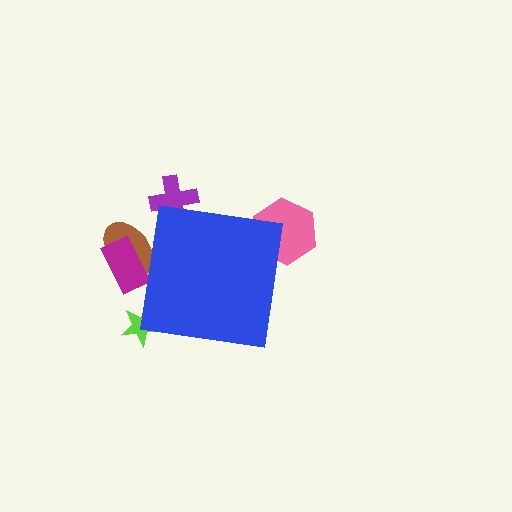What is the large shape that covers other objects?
A blue square.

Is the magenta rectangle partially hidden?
Yes, the magenta rectangle is partially hidden behind the blue square.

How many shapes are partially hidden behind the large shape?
5 shapes are partially hidden.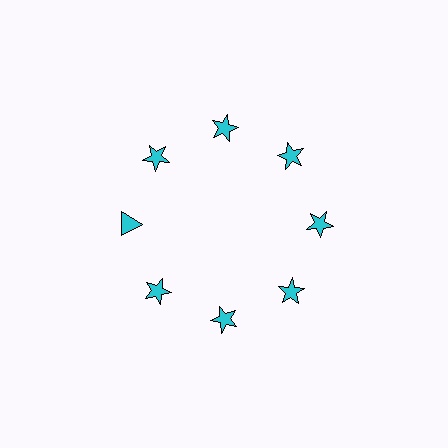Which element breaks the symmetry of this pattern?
The cyan triangle at roughly the 9 o'clock position breaks the symmetry. All other shapes are cyan stars.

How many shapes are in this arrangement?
There are 8 shapes arranged in a ring pattern.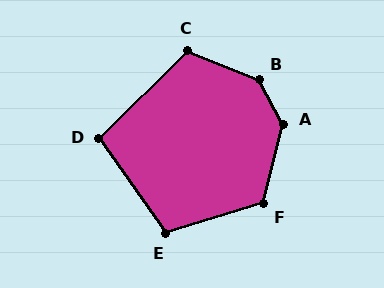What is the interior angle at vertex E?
Approximately 108 degrees (obtuse).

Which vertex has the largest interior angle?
B, at approximately 139 degrees.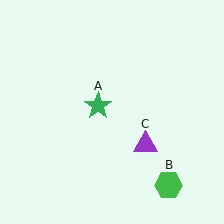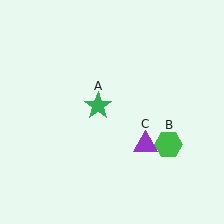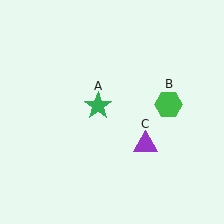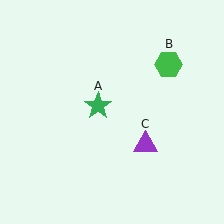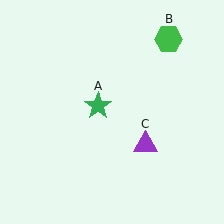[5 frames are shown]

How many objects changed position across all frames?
1 object changed position: green hexagon (object B).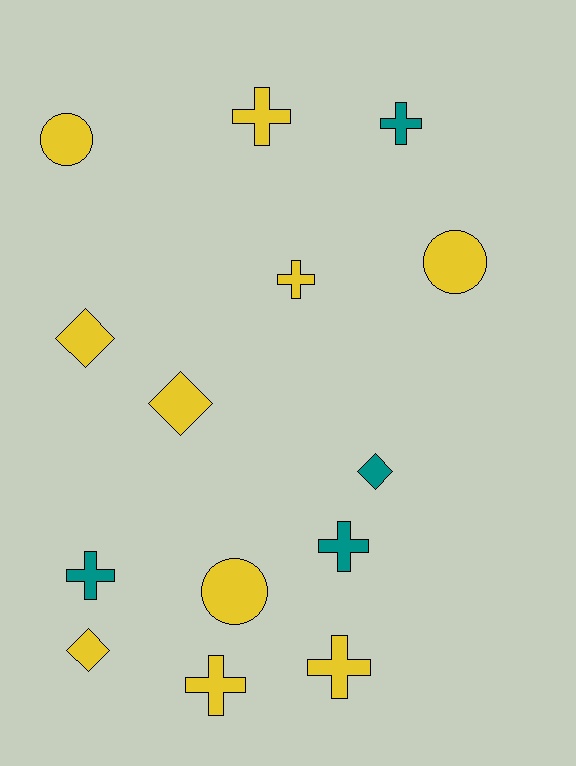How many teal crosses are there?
There are 3 teal crosses.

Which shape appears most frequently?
Cross, with 7 objects.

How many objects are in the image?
There are 14 objects.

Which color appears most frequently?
Yellow, with 10 objects.